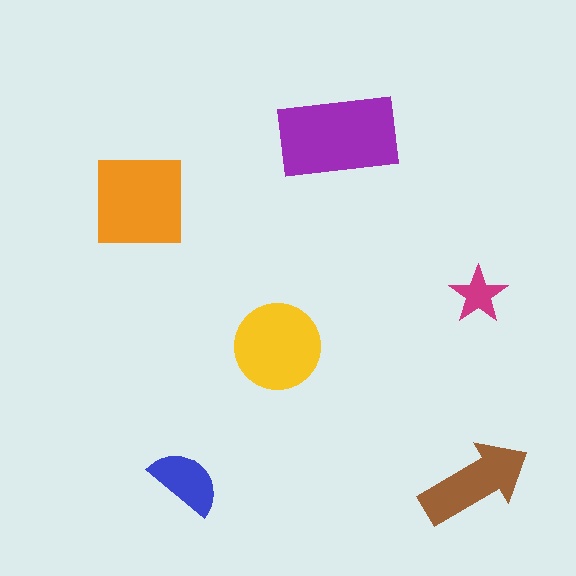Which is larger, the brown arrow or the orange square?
The orange square.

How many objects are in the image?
There are 6 objects in the image.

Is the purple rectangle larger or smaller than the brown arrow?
Larger.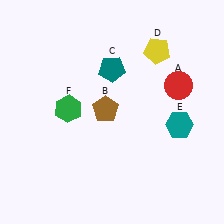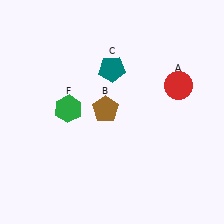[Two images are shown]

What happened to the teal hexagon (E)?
The teal hexagon (E) was removed in Image 2. It was in the bottom-right area of Image 1.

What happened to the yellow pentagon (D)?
The yellow pentagon (D) was removed in Image 2. It was in the top-right area of Image 1.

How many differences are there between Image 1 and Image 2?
There are 2 differences between the two images.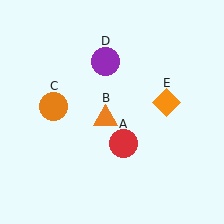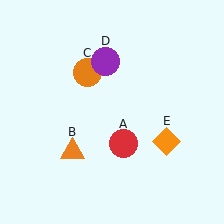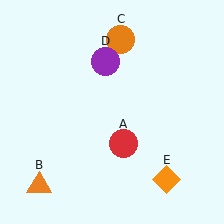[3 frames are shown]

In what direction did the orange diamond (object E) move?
The orange diamond (object E) moved down.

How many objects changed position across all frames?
3 objects changed position: orange triangle (object B), orange circle (object C), orange diamond (object E).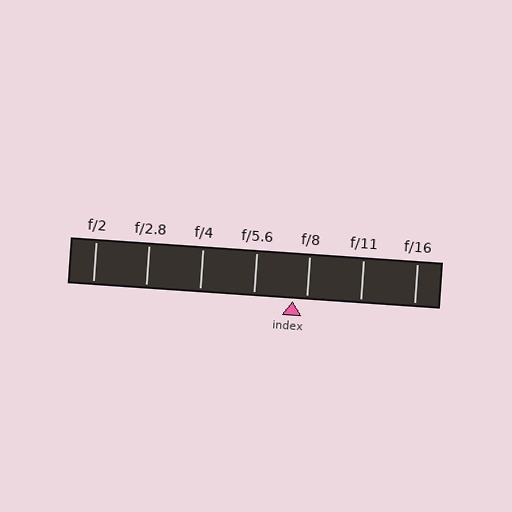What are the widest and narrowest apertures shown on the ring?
The widest aperture shown is f/2 and the narrowest is f/16.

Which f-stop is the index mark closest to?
The index mark is closest to f/8.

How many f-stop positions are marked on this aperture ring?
There are 7 f-stop positions marked.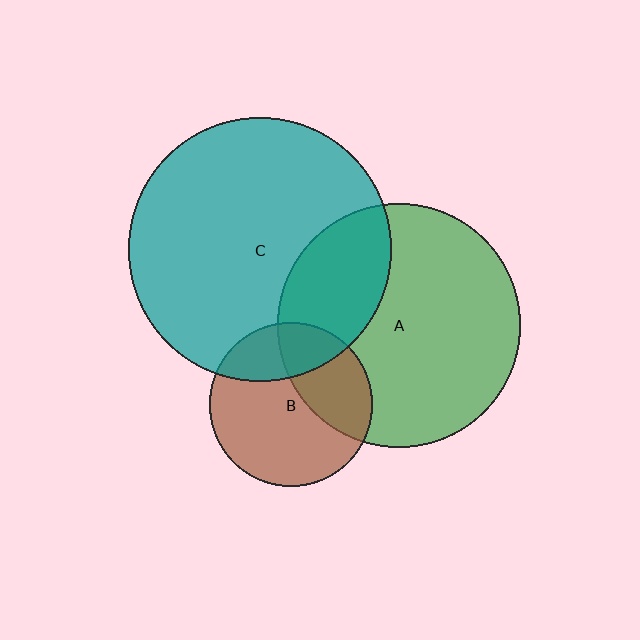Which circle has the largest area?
Circle C (teal).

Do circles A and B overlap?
Yes.